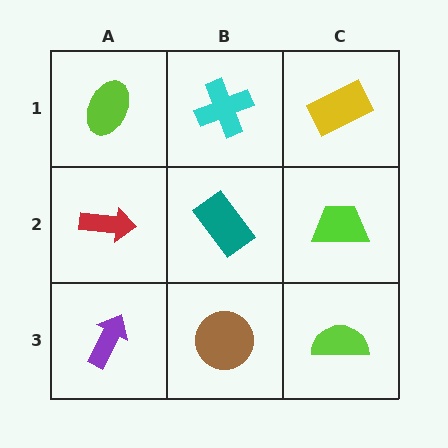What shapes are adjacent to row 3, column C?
A lime trapezoid (row 2, column C), a brown circle (row 3, column B).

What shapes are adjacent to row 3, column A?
A red arrow (row 2, column A), a brown circle (row 3, column B).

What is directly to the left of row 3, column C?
A brown circle.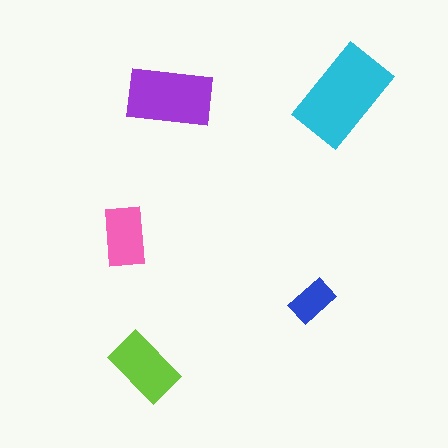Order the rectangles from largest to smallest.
the cyan one, the purple one, the lime one, the pink one, the blue one.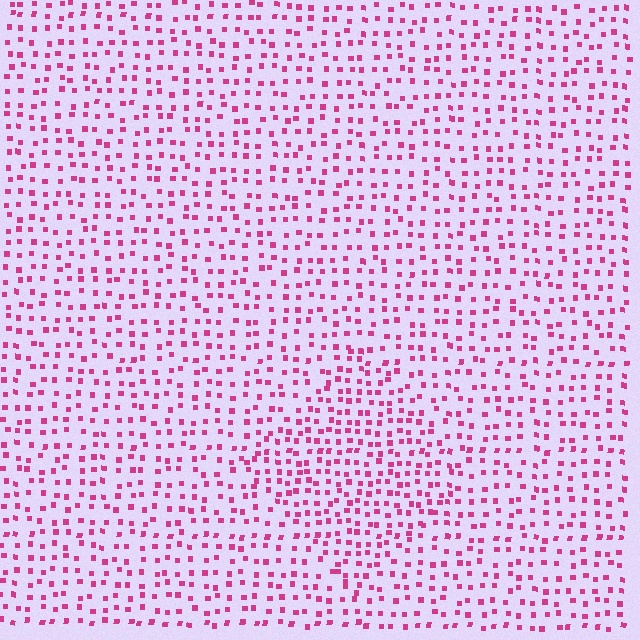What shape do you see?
I see a diamond.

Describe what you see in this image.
The image contains small magenta elements arranged at two different densities. A diamond-shaped region is visible where the elements are more densely packed than the surrounding area.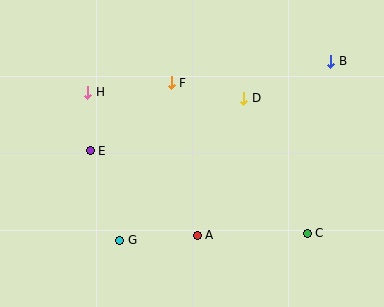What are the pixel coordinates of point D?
Point D is at (244, 98).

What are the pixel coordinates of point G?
Point G is at (120, 240).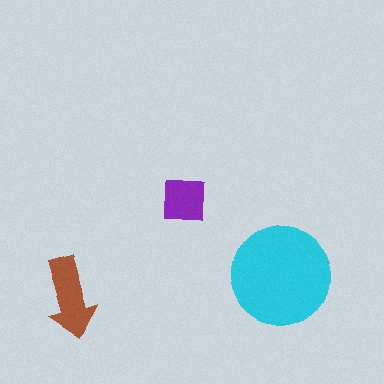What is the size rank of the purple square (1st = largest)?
3rd.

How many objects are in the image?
There are 3 objects in the image.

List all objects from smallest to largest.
The purple square, the brown arrow, the cyan circle.